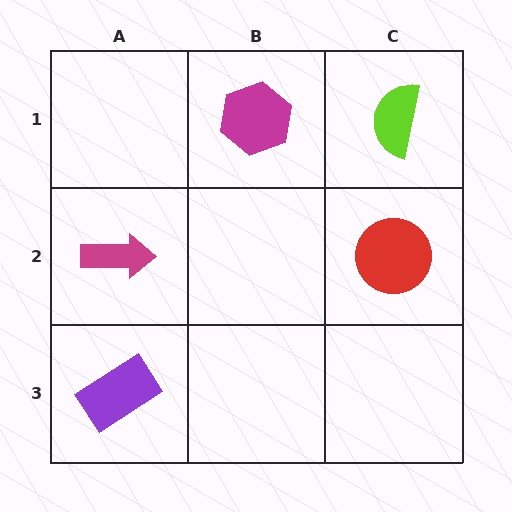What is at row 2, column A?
A magenta arrow.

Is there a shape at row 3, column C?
No, that cell is empty.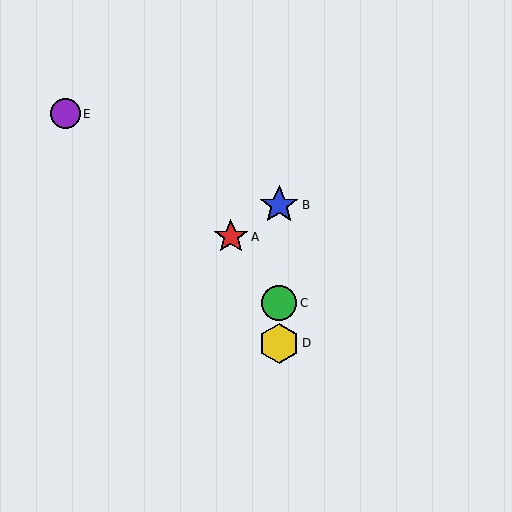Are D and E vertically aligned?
No, D is at x≈279 and E is at x≈65.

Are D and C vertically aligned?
Yes, both are at x≈279.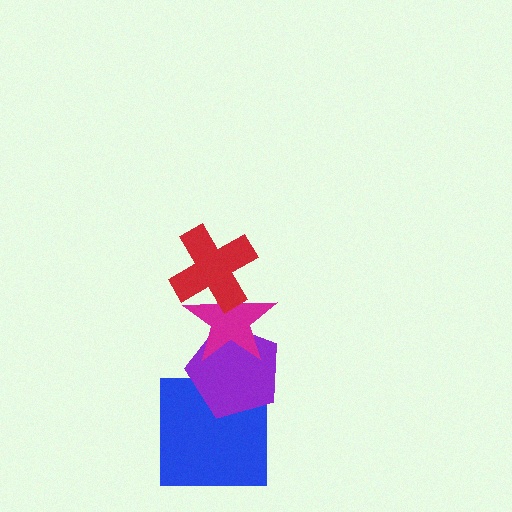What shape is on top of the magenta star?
The red cross is on top of the magenta star.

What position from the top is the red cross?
The red cross is 1st from the top.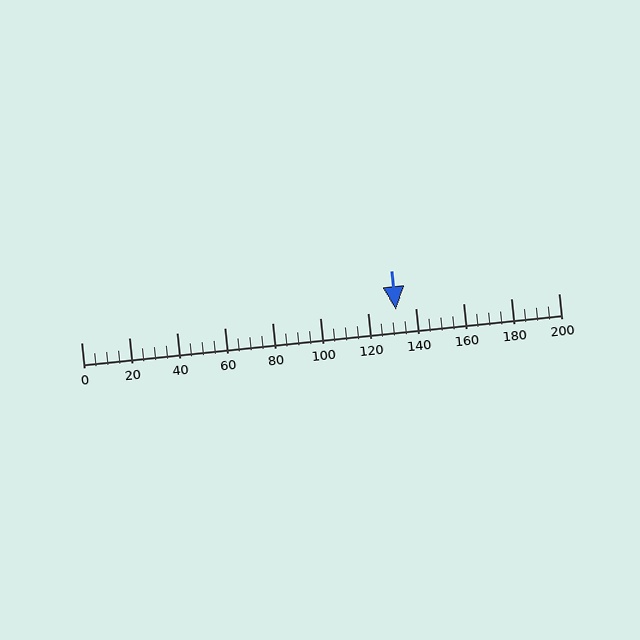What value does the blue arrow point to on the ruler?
The blue arrow points to approximately 132.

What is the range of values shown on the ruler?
The ruler shows values from 0 to 200.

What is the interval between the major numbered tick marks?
The major tick marks are spaced 20 units apart.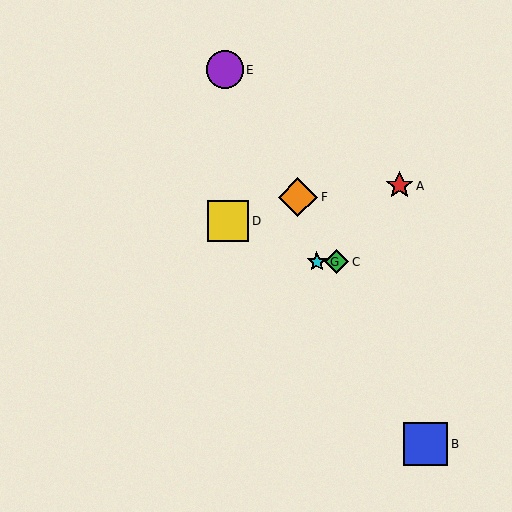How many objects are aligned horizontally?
2 objects (C, G) are aligned horizontally.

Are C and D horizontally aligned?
No, C is at y≈262 and D is at y≈221.